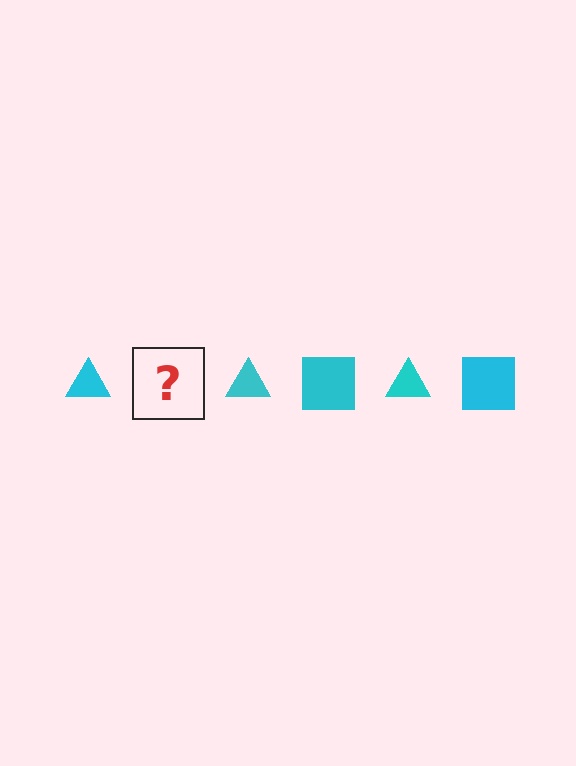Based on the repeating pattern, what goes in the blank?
The blank should be a cyan square.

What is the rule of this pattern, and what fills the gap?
The rule is that the pattern cycles through triangle, square shapes in cyan. The gap should be filled with a cyan square.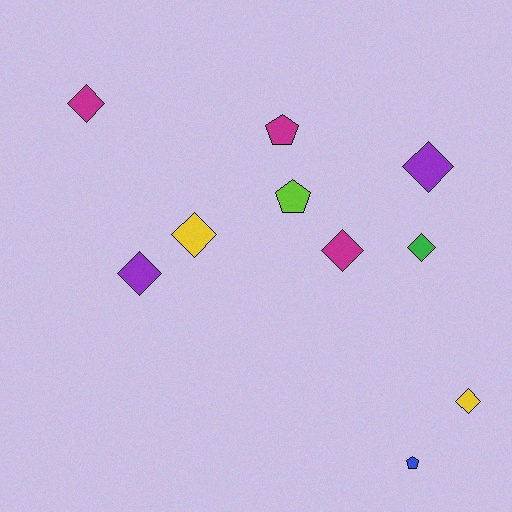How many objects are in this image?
There are 10 objects.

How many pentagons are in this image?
There are 3 pentagons.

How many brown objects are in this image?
There are no brown objects.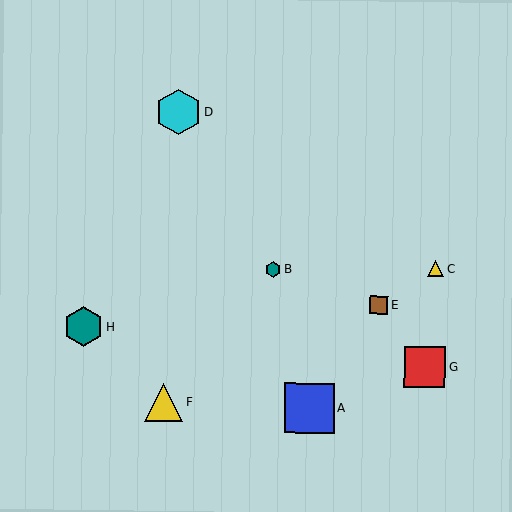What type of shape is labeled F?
Shape F is a yellow triangle.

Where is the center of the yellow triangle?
The center of the yellow triangle is at (435, 269).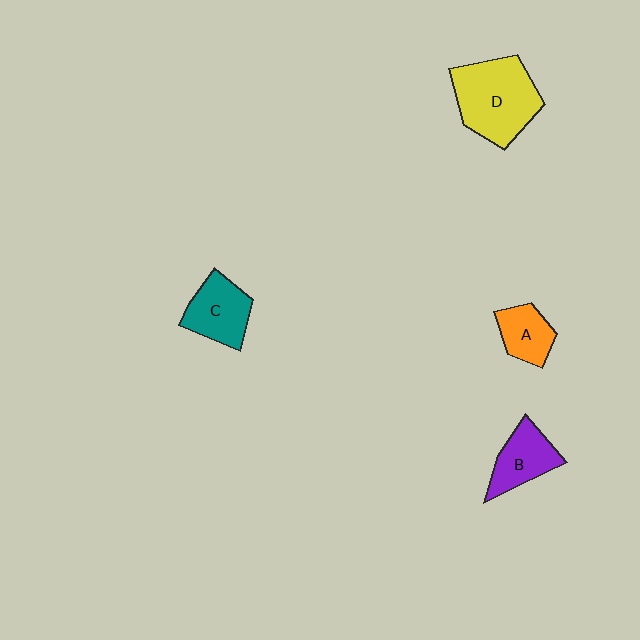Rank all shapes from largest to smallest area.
From largest to smallest: D (yellow), C (teal), B (purple), A (orange).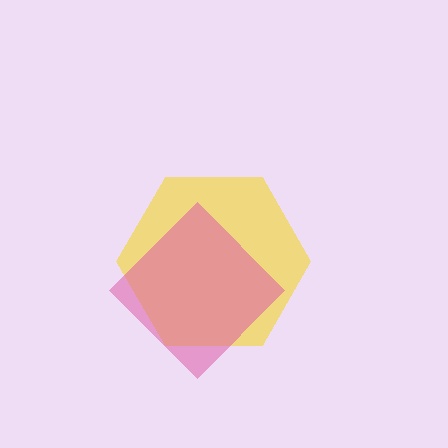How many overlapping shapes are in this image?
There are 2 overlapping shapes in the image.